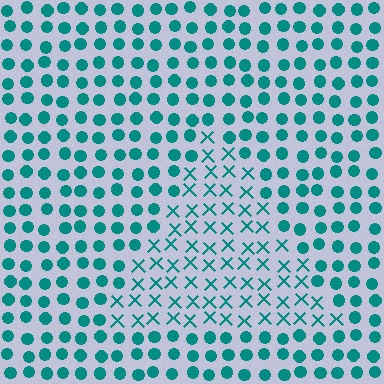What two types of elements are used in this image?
The image uses X marks inside the triangle region and circles outside it.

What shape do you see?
I see a triangle.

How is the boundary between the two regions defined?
The boundary is defined by a change in element shape: X marks inside vs. circles outside. All elements share the same color and spacing.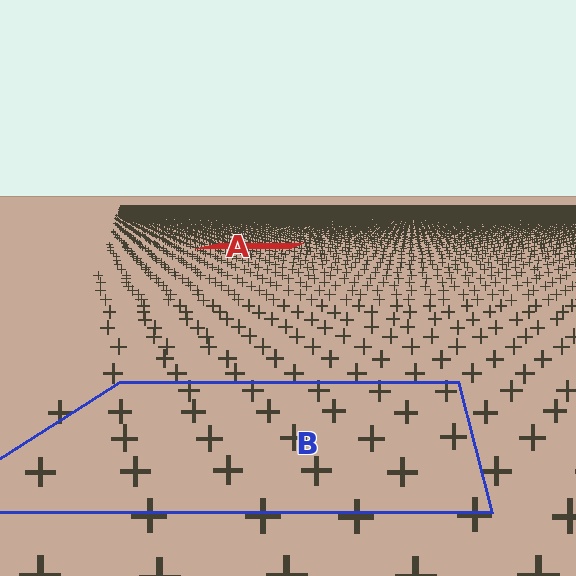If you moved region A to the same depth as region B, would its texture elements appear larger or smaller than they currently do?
They would appear larger. At a closer depth, the same texture elements are projected at a bigger on-screen size.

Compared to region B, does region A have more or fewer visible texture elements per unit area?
Region A has more texture elements per unit area — they are packed more densely because it is farther away.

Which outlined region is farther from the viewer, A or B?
Region A is farther from the viewer — the texture elements inside it appear smaller and more densely packed.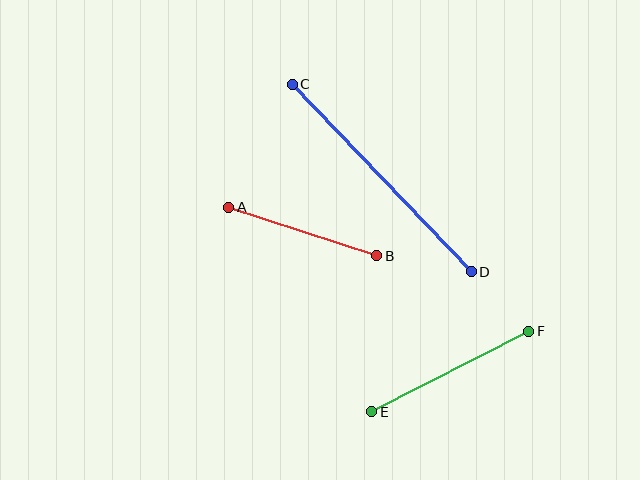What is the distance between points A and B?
The distance is approximately 156 pixels.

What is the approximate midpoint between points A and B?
The midpoint is at approximately (303, 231) pixels.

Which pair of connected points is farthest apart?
Points C and D are farthest apart.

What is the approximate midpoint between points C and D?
The midpoint is at approximately (382, 178) pixels.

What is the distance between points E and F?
The distance is approximately 176 pixels.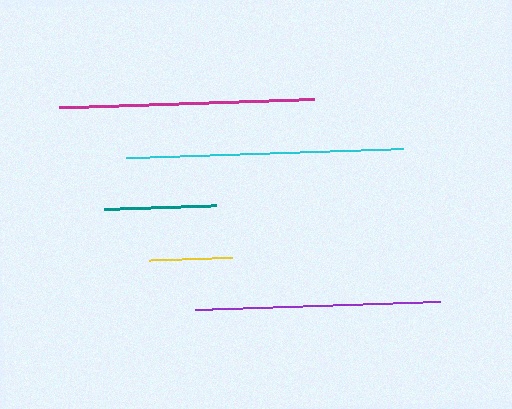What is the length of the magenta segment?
The magenta segment is approximately 255 pixels long.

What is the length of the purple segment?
The purple segment is approximately 245 pixels long.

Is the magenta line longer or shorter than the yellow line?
The magenta line is longer than the yellow line.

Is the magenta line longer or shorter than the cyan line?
The cyan line is longer than the magenta line.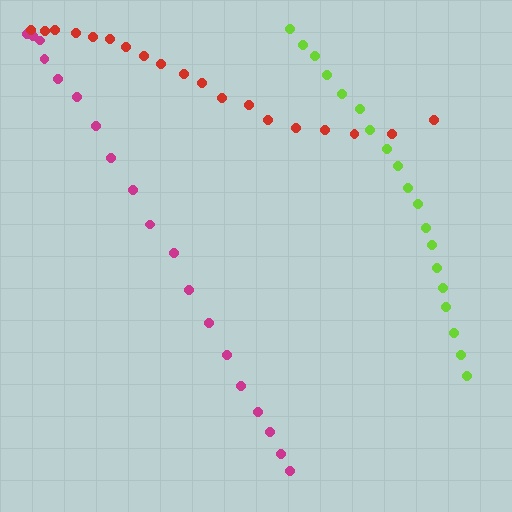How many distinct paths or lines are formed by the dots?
There are 3 distinct paths.